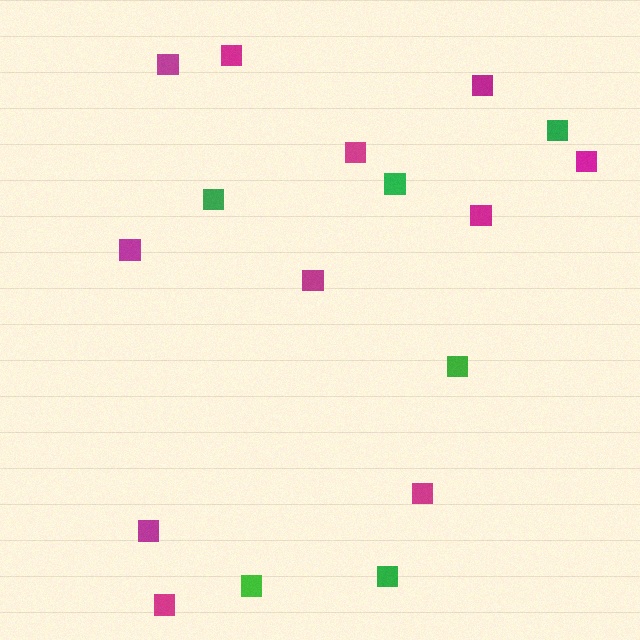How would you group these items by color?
There are 2 groups: one group of magenta squares (11) and one group of green squares (6).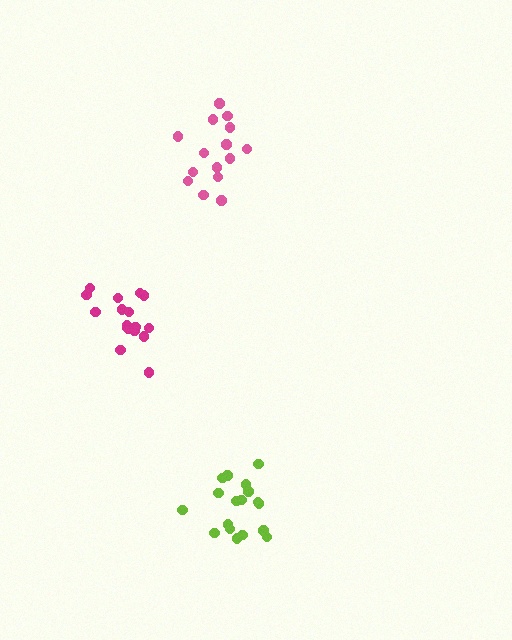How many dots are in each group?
Group 1: 19 dots, Group 2: 17 dots, Group 3: 15 dots (51 total).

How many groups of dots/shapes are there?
There are 3 groups.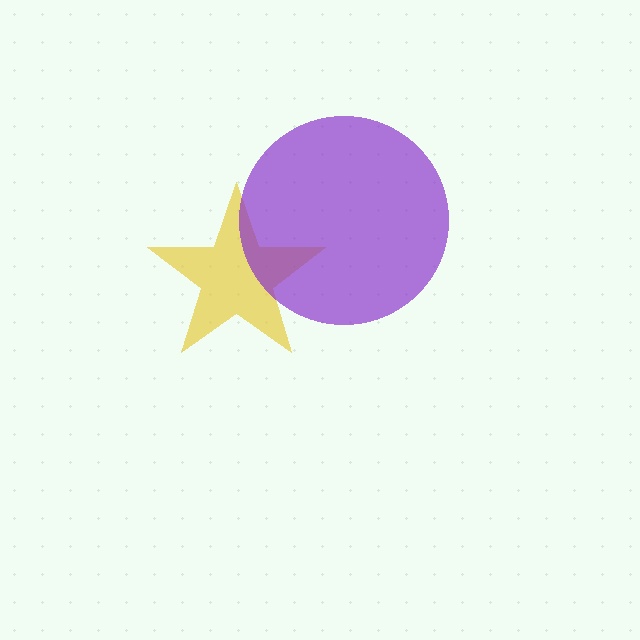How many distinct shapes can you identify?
There are 2 distinct shapes: a yellow star, a purple circle.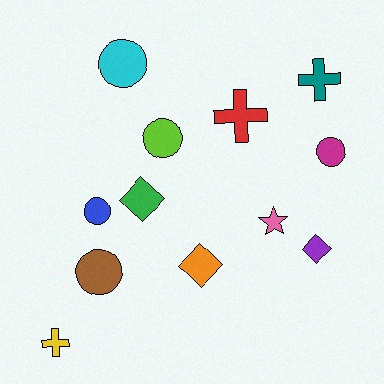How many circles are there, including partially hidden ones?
There are 5 circles.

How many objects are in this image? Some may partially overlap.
There are 12 objects.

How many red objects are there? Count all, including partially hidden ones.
There is 1 red object.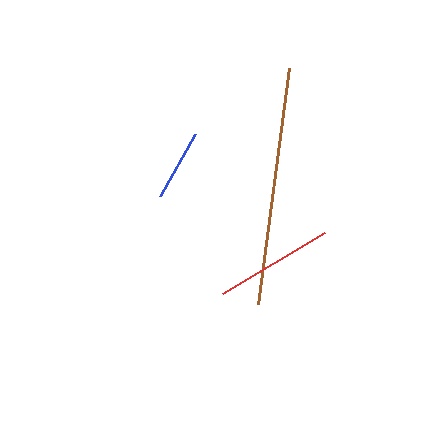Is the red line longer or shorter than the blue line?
The red line is longer than the blue line.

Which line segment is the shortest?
The blue line is the shortest at approximately 71 pixels.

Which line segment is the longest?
The brown line is the longest at approximately 237 pixels.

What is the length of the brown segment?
The brown segment is approximately 237 pixels long.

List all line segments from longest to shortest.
From longest to shortest: brown, red, blue.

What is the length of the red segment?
The red segment is approximately 119 pixels long.